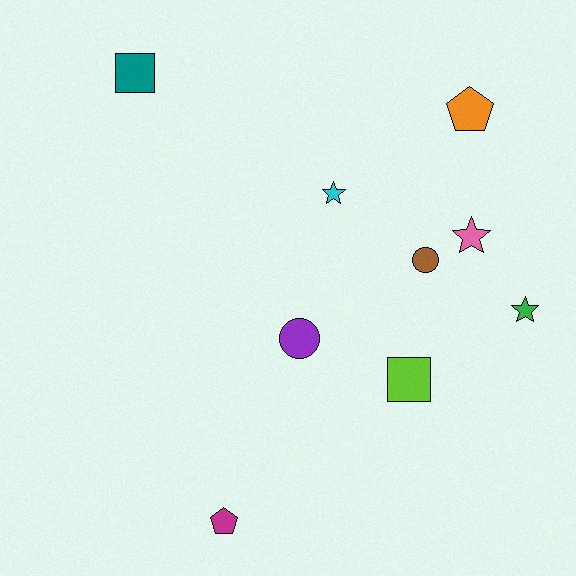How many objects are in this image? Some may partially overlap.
There are 9 objects.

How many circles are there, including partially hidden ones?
There are 2 circles.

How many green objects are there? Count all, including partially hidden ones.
There is 1 green object.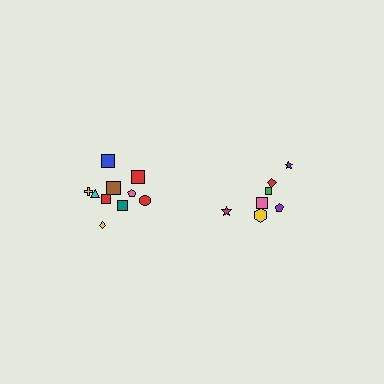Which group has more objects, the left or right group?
The left group.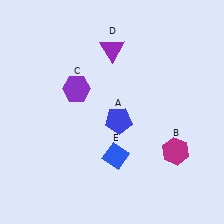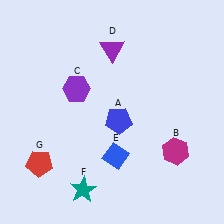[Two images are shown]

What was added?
A teal star (F), a red pentagon (G) were added in Image 2.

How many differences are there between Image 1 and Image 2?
There are 2 differences between the two images.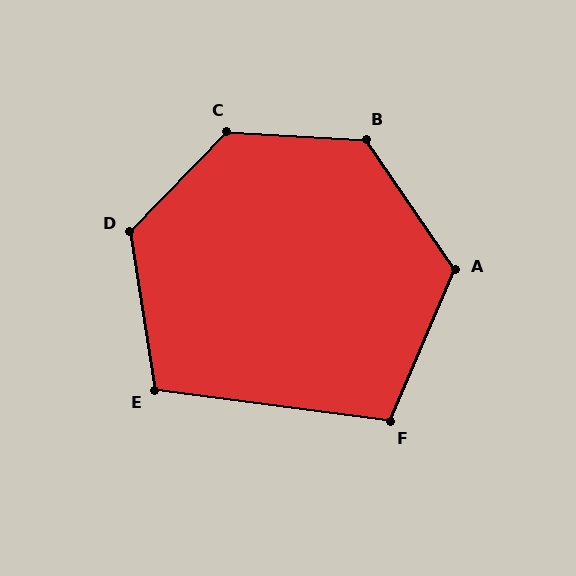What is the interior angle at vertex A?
Approximately 123 degrees (obtuse).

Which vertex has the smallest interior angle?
F, at approximately 105 degrees.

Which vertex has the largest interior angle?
C, at approximately 131 degrees.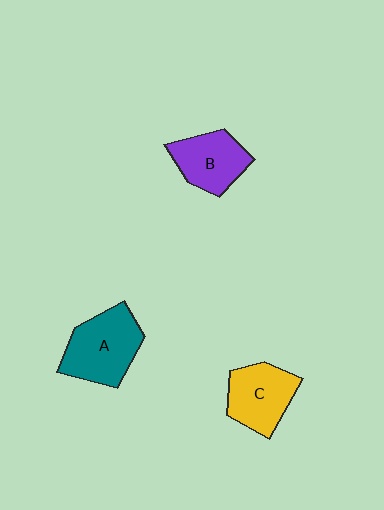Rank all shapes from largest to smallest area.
From largest to smallest: A (teal), C (yellow), B (purple).